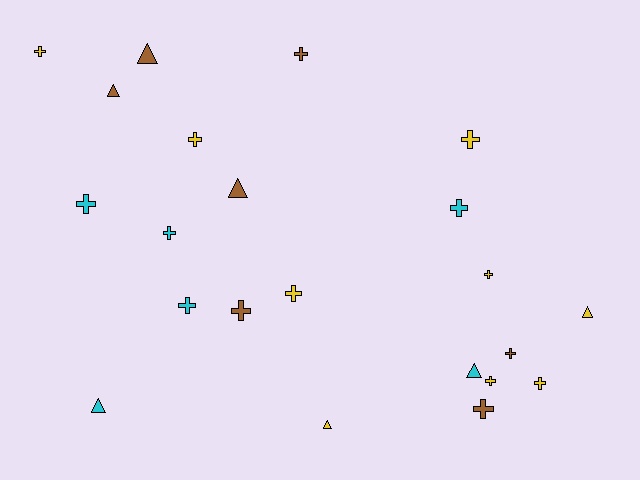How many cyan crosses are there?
There are 4 cyan crosses.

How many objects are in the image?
There are 22 objects.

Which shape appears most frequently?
Cross, with 15 objects.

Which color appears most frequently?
Yellow, with 9 objects.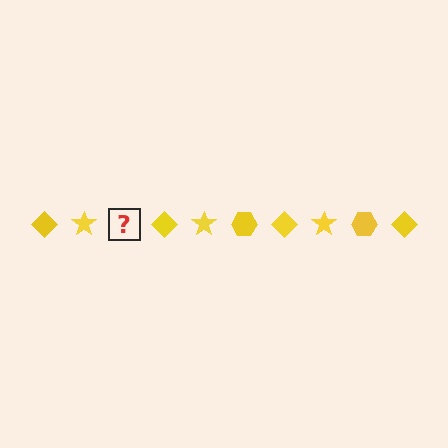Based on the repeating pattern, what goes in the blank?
The blank should be a yellow hexagon.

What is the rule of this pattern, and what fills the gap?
The rule is that the pattern cycles through diamond, star, hexagon shapes in yellow. The gap should be filled with a yellow hexagon.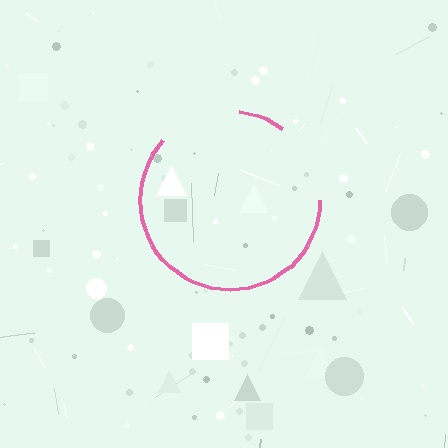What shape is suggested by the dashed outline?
The dashed outline suggests a circle.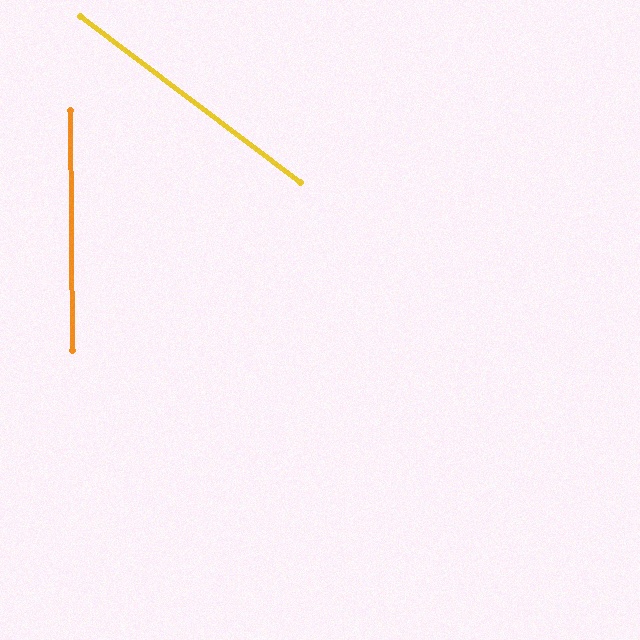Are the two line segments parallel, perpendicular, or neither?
Neither parallel nor perpendicular — they differ by about 52°.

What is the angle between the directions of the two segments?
Approximately 52 degrees.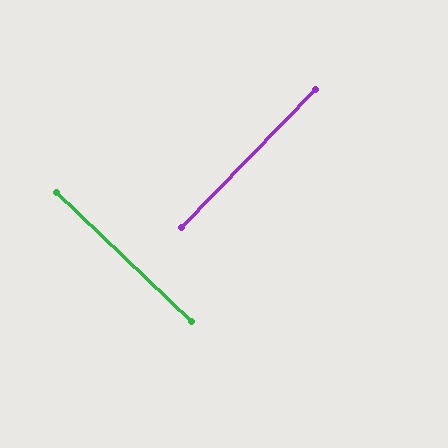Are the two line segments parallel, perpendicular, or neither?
Perpendicular — they meet at approximately 90°.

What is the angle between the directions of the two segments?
Approximately 90 degrees.